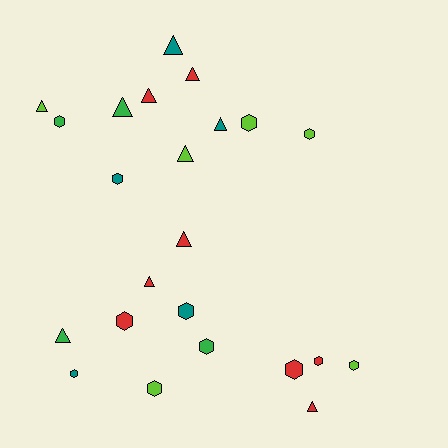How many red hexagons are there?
There are 3 red hexagons.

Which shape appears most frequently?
Hexagon, with 12 objects.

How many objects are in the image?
There are 23 objects.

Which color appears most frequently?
Red, with 8 objects.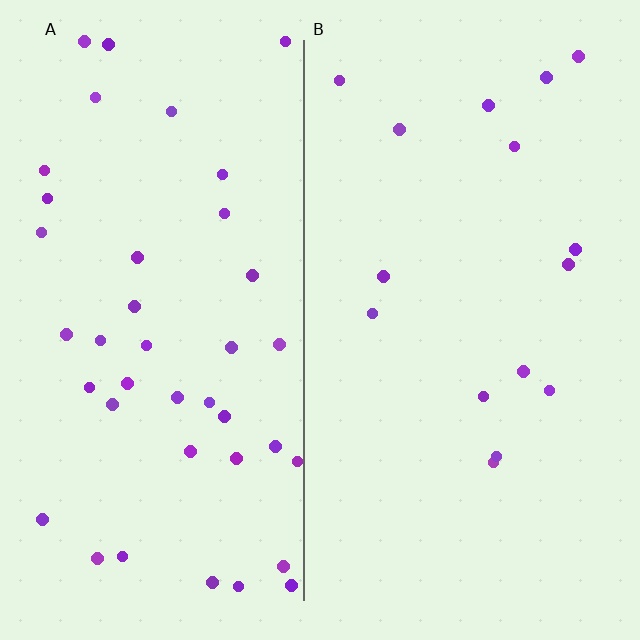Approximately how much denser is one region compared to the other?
Approximately 2.6× — region A over region B.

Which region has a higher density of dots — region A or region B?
A (the left).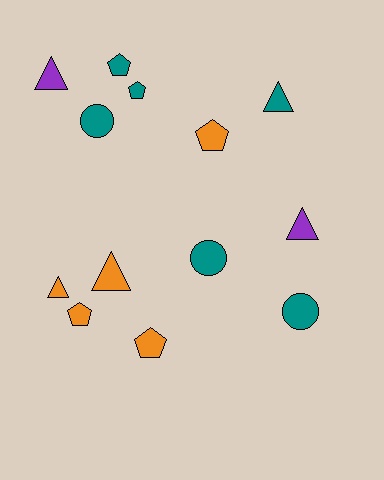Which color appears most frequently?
Teal, with 6 objects.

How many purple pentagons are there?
There are no purple pentagons.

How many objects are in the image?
There are 13 objects.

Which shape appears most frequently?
Triangle, with 5 objects.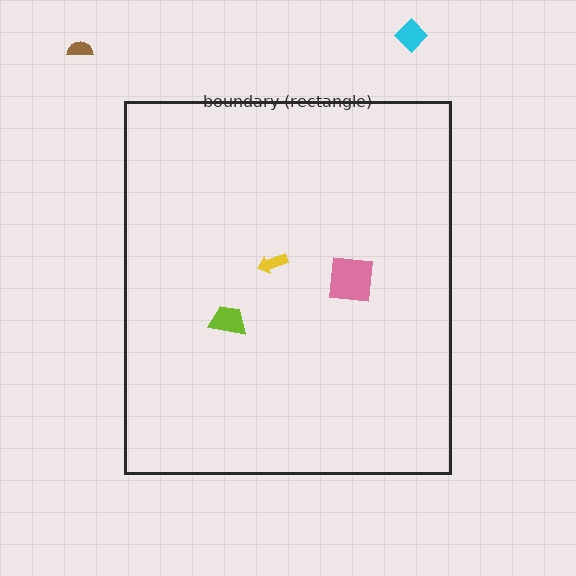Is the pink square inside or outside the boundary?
Inside.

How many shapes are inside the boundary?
3 inside, 2 outside.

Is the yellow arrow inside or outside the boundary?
Inside.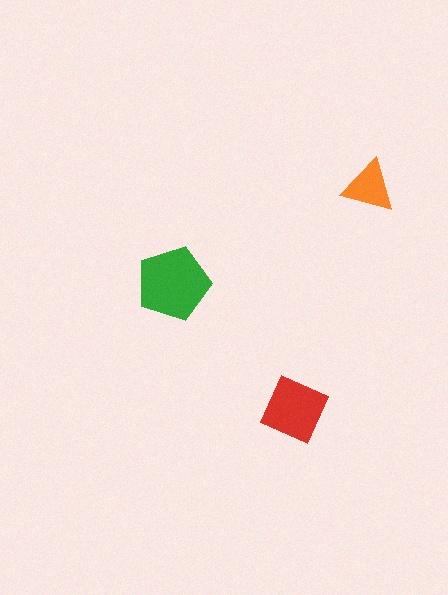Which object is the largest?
The green pentagon.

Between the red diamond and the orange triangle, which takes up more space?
The red diamond.